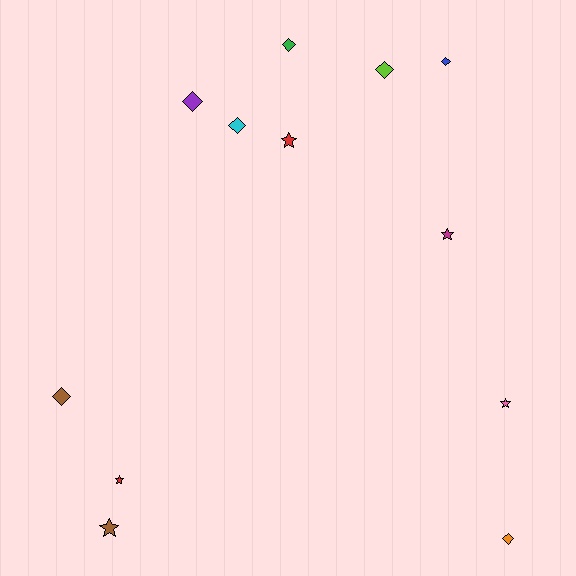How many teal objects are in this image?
There are no teal objects.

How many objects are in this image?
There are 12 objects.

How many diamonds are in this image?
There are 7 diamonds.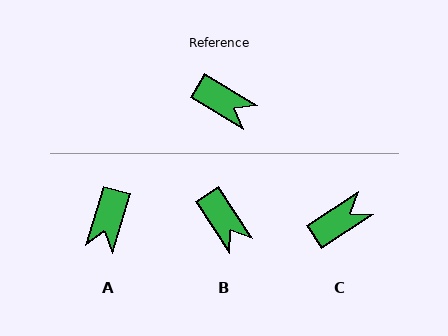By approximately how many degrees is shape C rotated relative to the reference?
Approximately 64 degrees counter-clockwise.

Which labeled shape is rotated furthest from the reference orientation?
A, about 75 degrees away.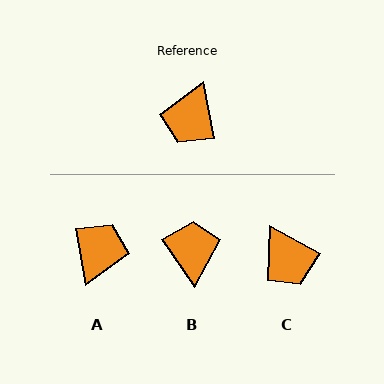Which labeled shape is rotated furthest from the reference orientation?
A, about 178 degrees away.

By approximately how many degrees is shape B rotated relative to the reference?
Approximately 157 degrees clockwise.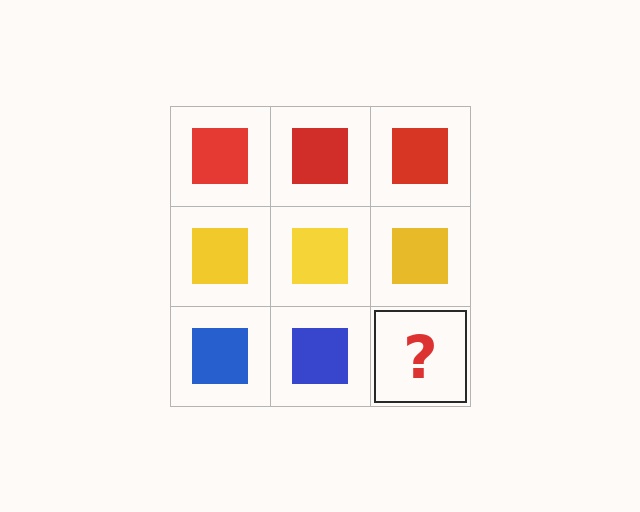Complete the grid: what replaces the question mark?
The question mark should be replaced with a blue square.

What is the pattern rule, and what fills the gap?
The rule is that each row has a consistent color. The gap should be filled with a blue square.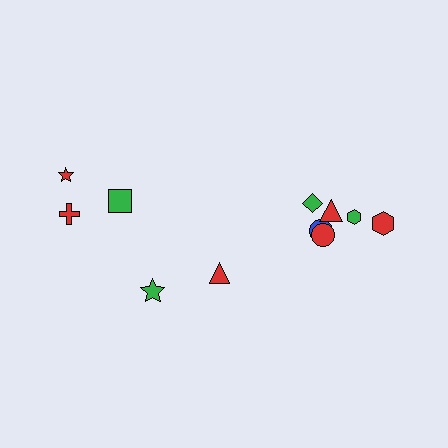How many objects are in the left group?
There are 4 objects.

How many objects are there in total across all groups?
There are 11 objects.